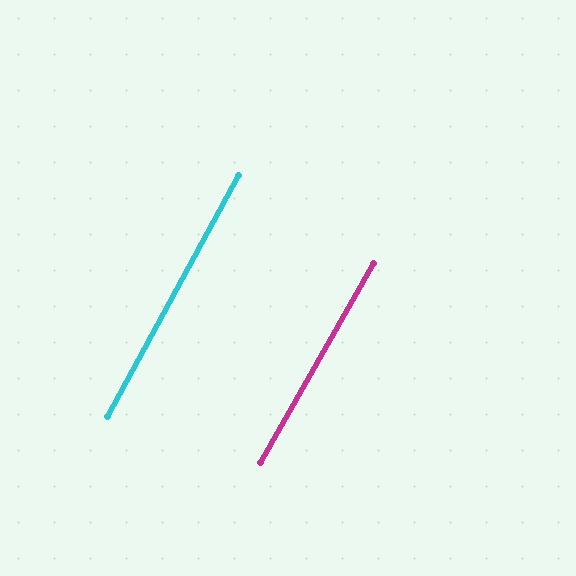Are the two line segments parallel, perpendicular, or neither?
Parallel — their directions differ by only 1.0°.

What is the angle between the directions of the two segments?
Approximately 1 degree.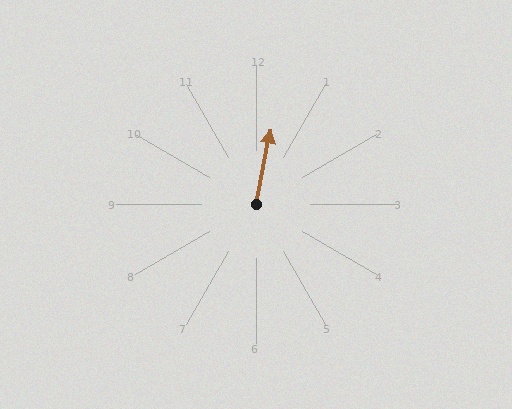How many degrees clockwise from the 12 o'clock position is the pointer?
Approximately 11 degrees.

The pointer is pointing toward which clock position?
Roughly 12 o'clock.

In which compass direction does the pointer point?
North.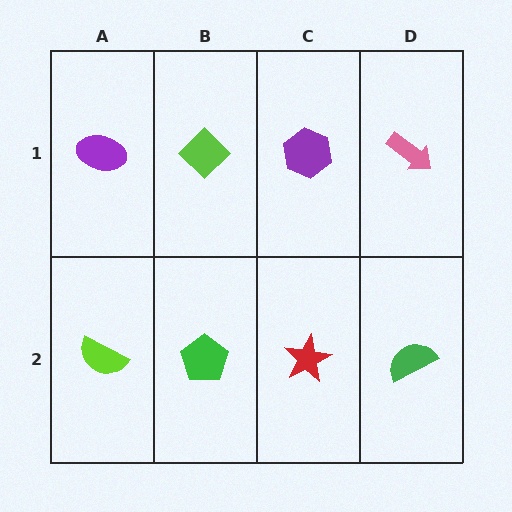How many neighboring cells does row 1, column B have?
3.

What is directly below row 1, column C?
A red star.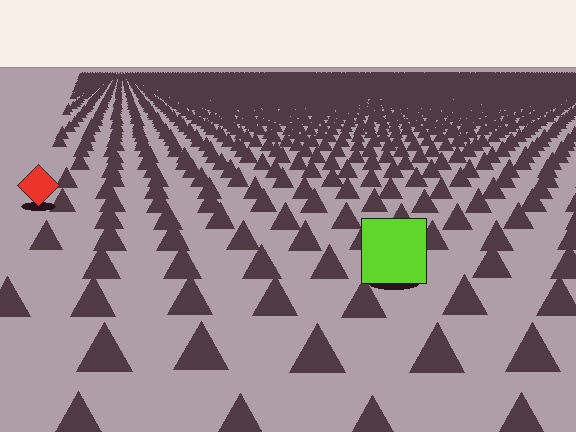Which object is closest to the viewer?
The lime square is closest. The texture marks near it are larger and more spread out.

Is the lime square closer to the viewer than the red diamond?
Yes. The lime square is closer — you can tell from the texture gradient: the ground texture is coarser near it.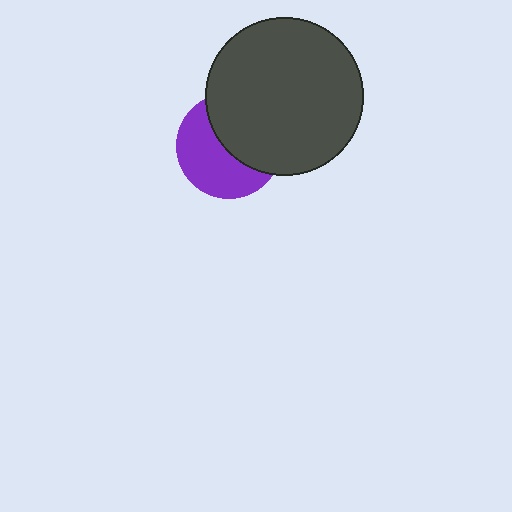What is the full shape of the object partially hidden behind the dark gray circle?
The partially hidden object is a purple circle.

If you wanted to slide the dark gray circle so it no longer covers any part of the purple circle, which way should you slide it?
Slide it toward the upper-right — that is the most direct way to separate the two shapes.